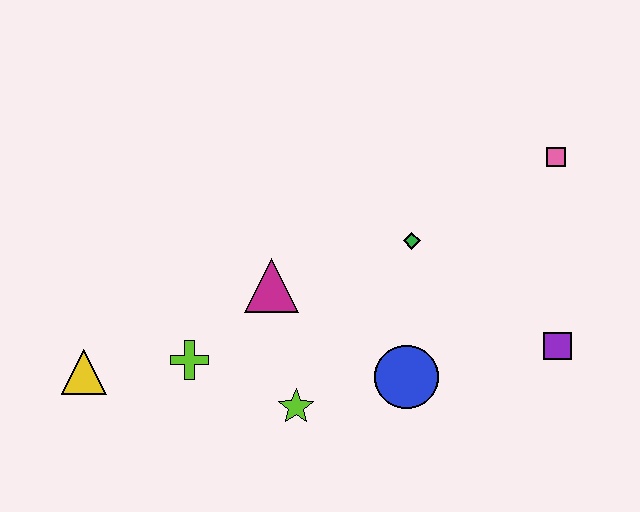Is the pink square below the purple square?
No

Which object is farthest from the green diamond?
The yellow triangle is farthest from the green diamond.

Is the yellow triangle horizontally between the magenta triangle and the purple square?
No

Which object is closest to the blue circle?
The lime star is closest to the blue circle.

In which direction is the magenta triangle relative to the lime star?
The magenta triangle is above the lime star.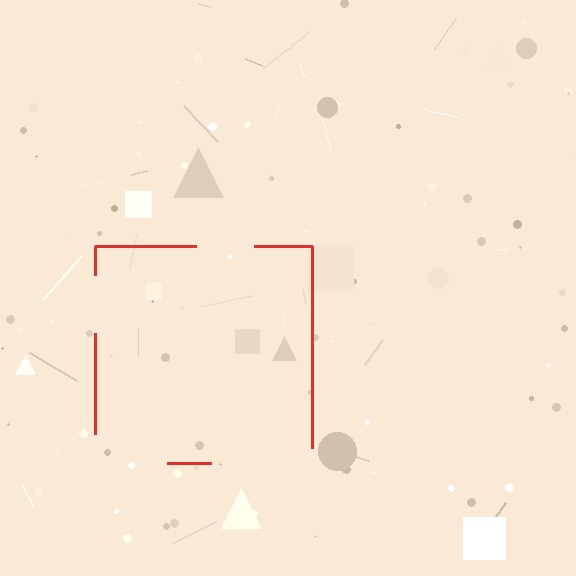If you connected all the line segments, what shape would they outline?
They would outline a square.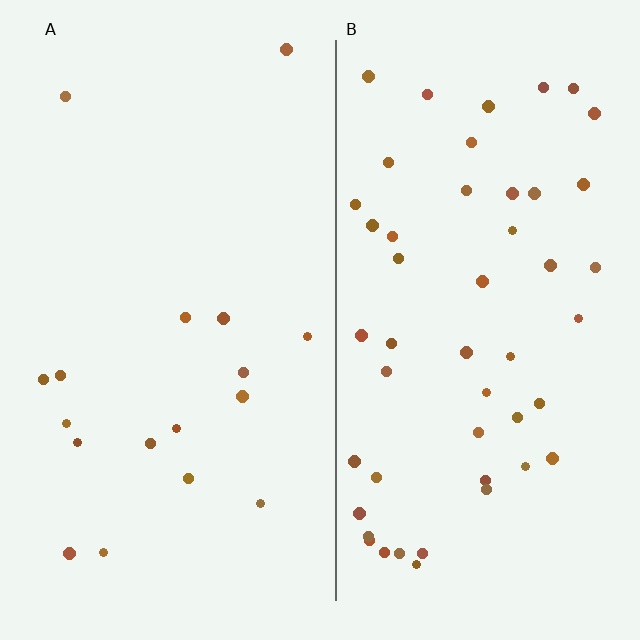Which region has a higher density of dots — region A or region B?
B (the right).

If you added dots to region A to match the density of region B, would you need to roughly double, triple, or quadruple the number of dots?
Approximately triple.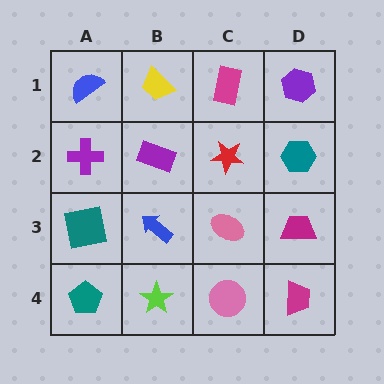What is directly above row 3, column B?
A purple rectangle.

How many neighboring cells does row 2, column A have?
3.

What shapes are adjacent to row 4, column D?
A magenta trapezoid (row 3, column D), a pink circle (row 4, column C).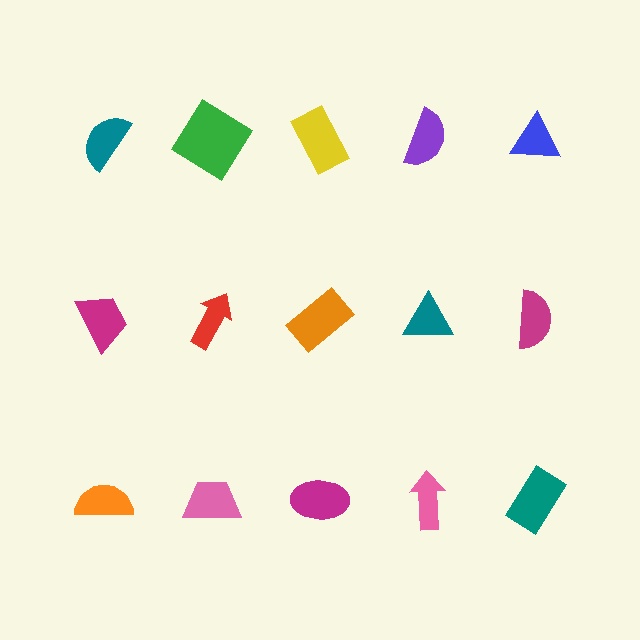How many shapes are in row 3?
5 shapes.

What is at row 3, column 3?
A magenta ellipse.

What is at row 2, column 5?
A magenta semicircle.